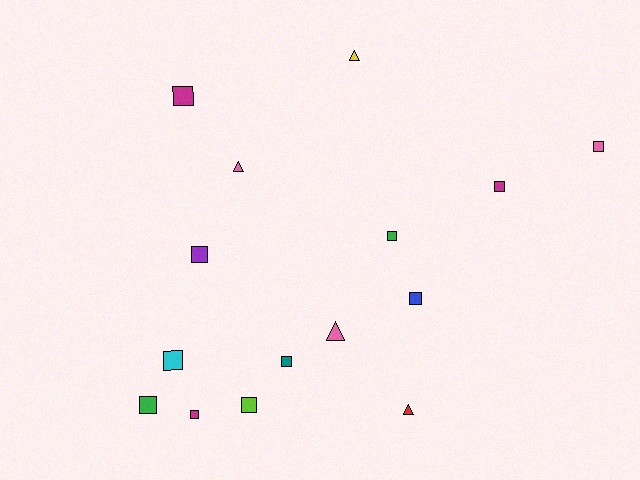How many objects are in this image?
There are 15 objects.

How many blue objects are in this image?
There is 1 blue object.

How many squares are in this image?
There are 11 squares.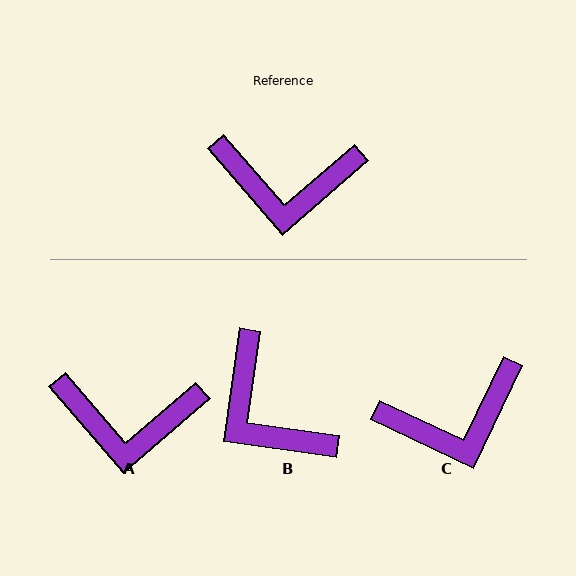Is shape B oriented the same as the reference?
No, it is off by about 49 degrees.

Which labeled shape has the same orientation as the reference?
A.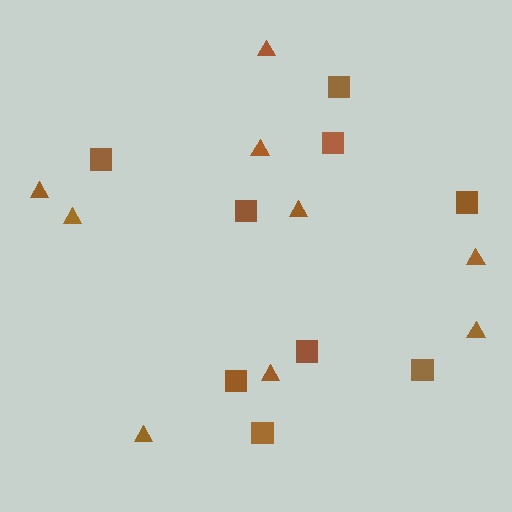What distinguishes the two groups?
There are 2 groups: one group of triangles (9) and one group of squares (9).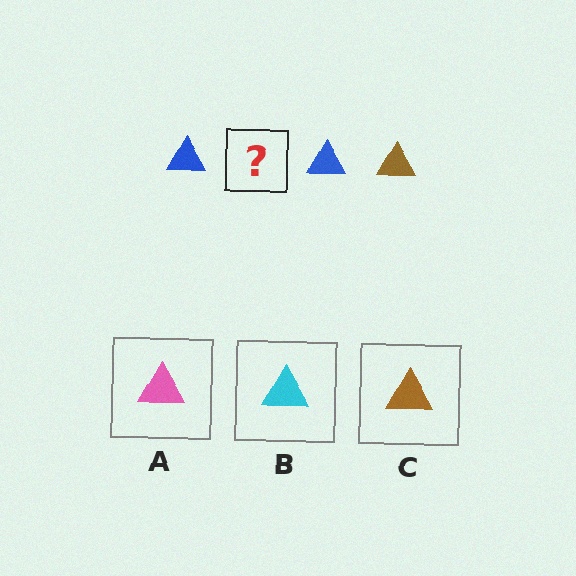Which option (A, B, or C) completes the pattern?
C.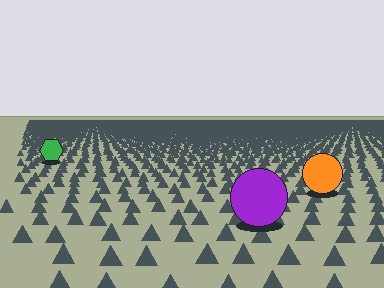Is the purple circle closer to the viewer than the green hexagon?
Yes. The purple circle is closer — you can tell from the texture gradient: the ground texture is coarser near it.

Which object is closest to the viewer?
The purple circle is closest. The texture marks near it are larger and more spread out.